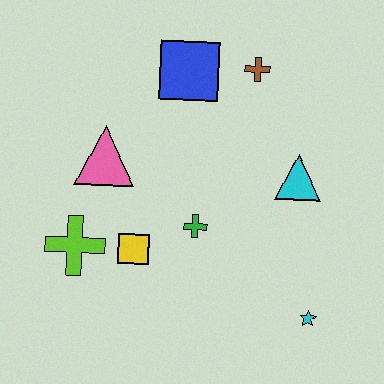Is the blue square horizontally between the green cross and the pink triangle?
Yes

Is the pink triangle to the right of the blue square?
No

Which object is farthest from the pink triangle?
The cyan star is farthest from the pink triangle.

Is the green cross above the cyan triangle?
No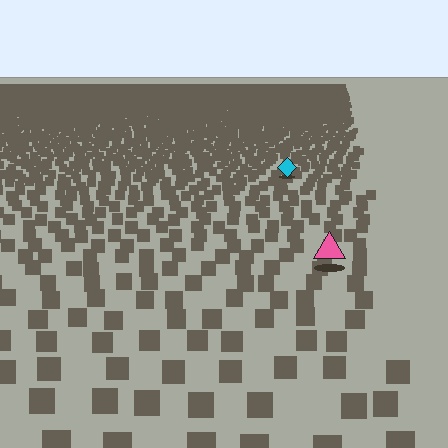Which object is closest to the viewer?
The pink triangle is closest. The texture marks near it are larger and more spread out.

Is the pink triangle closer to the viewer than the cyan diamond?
Yes. The pink triangle is closer — you can tell from the texture gradient: the ground texture is coarser near it.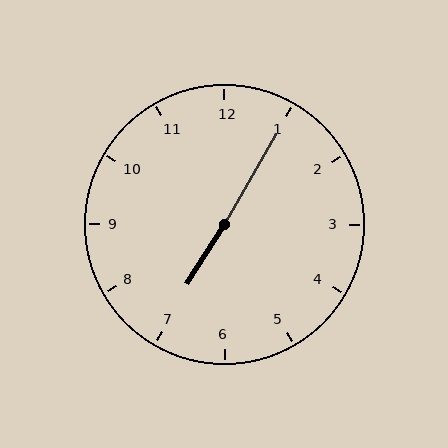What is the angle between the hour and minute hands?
Approximately 178 degrees.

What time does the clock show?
7:05.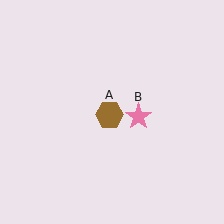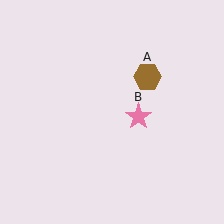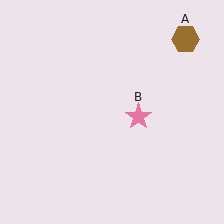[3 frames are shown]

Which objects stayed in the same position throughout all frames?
Pink star (object B) remained stationary.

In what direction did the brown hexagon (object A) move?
The brown hexagon (object A) moved up and to the right.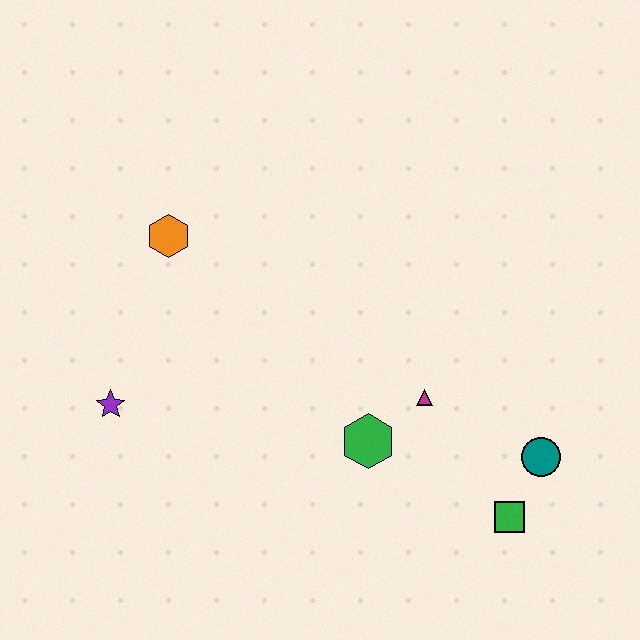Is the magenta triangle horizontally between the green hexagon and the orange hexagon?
No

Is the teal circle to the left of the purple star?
No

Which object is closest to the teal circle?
The green square is closest to the teal circle.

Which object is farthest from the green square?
The orange hexagon is farthest from the green square.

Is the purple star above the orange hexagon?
No